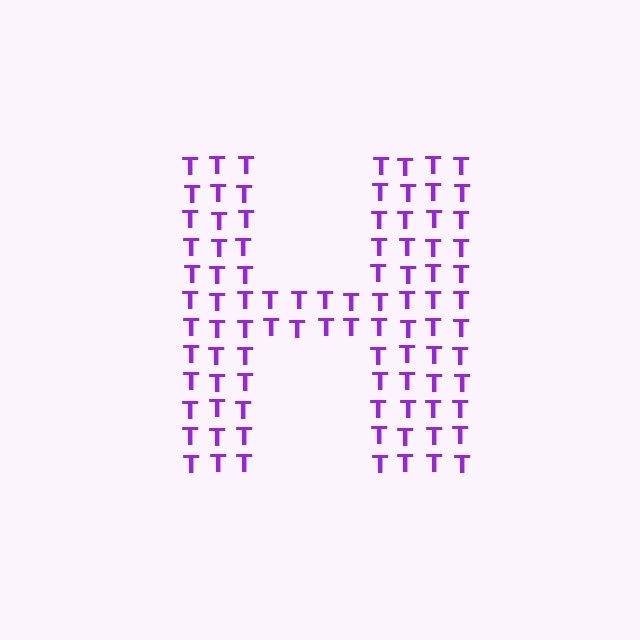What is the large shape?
The large shape is the letter H.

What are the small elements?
The small elements are letter T's.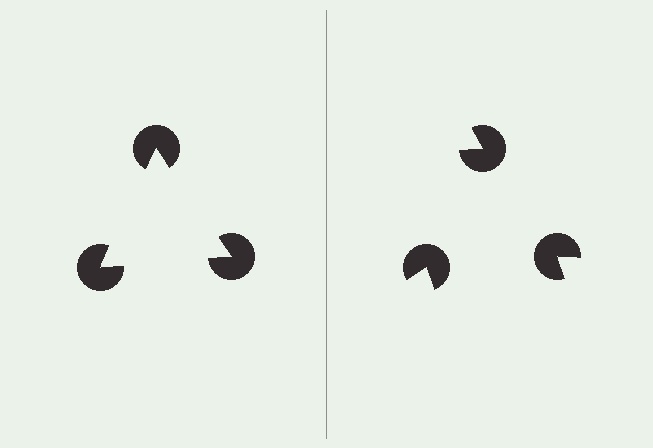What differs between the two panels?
The pac-man discs are positioned identically on both sides; only the wedge orientations differ. On the left they align to a triangle; on the right they are misaligned.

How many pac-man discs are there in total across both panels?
6 — 3 on each side.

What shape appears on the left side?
An illusory triangle.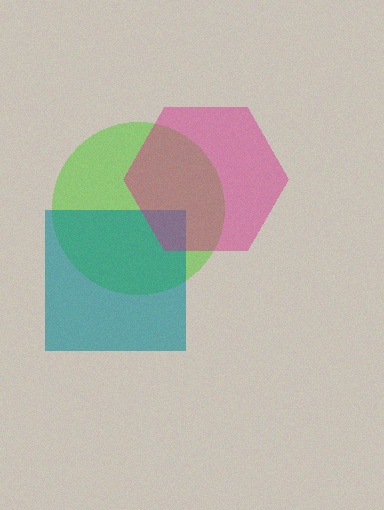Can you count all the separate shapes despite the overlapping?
Yes, there are 3 separate shapes.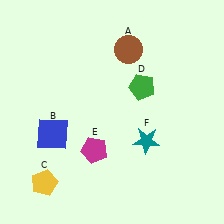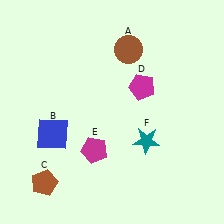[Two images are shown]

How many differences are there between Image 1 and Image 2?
There are 2 differences between the two images.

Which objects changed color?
C changed from yellow to brown. D changed from green to magenta.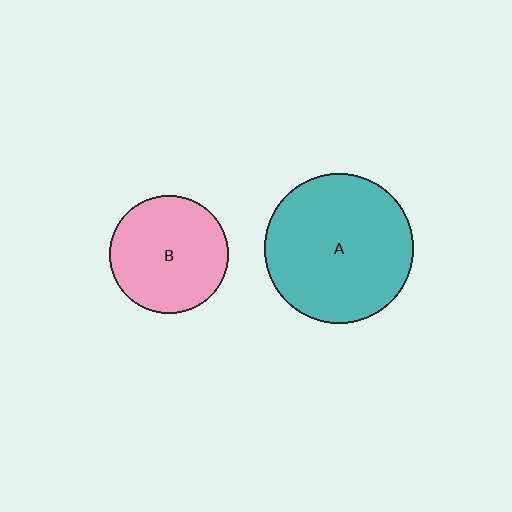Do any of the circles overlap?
No, none of the circles overlap.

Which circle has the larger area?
Circle A (teal).